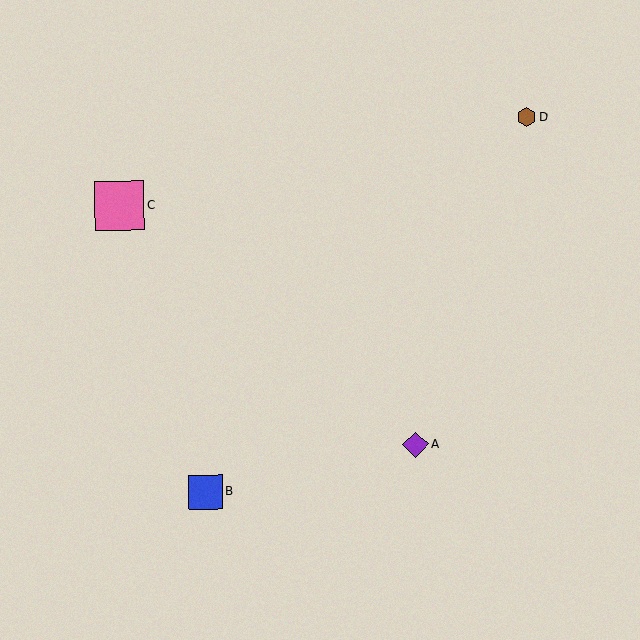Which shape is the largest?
The pink square (labeled C) is the largest.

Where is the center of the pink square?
The center of the pink square is at (119, 206).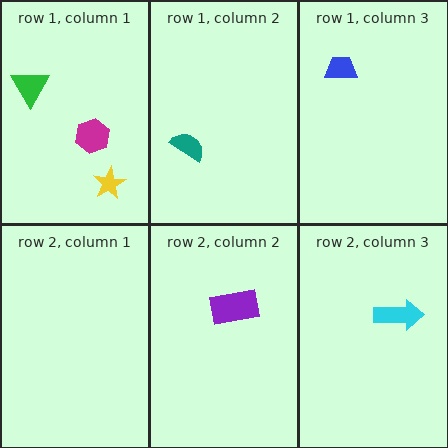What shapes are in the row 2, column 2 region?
The purple rectangle.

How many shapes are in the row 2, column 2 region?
1.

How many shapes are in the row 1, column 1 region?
3.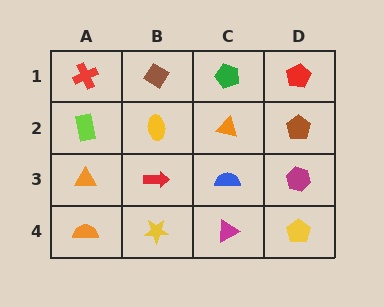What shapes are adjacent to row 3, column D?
A brown pentagon (row 2, column D), a yellow pentagon (row 4, column D), a blue semicircle (row 3, column C).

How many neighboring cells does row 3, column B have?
4.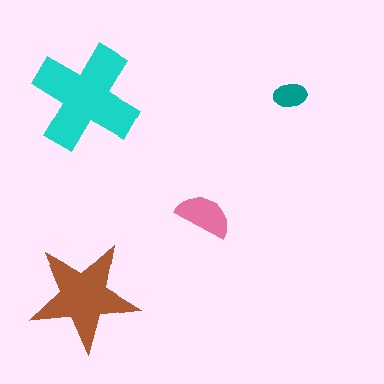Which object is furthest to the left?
The brown star is leftmost.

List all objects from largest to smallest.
The cyan cross, the brown star, the pink semicircle, the teal ellipse.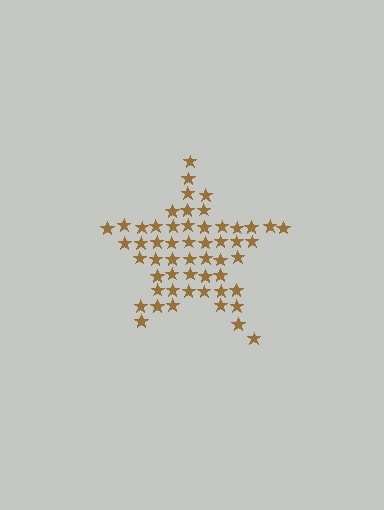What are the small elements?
The small elements are stars.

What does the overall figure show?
The overall figure shows a star.